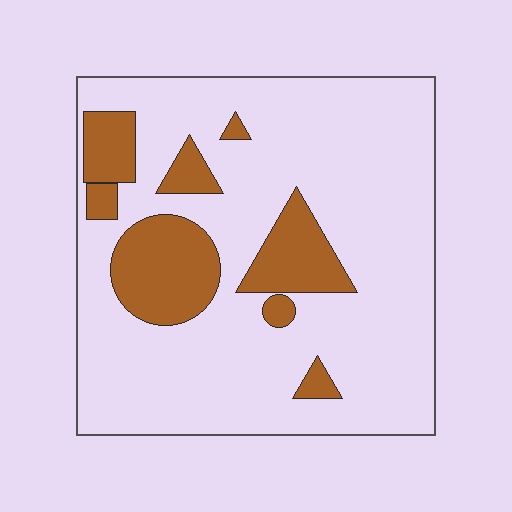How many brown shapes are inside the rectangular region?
8.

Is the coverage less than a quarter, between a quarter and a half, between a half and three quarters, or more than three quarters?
Less than a quarter.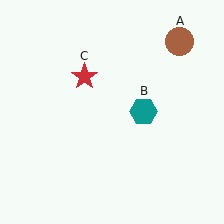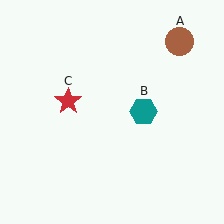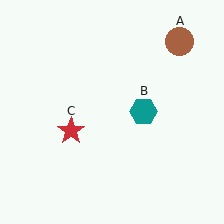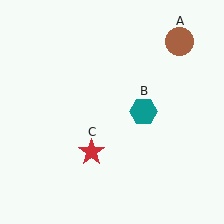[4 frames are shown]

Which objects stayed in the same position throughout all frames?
Brown circle (object A) and teal hexagon (object B) remained stationary.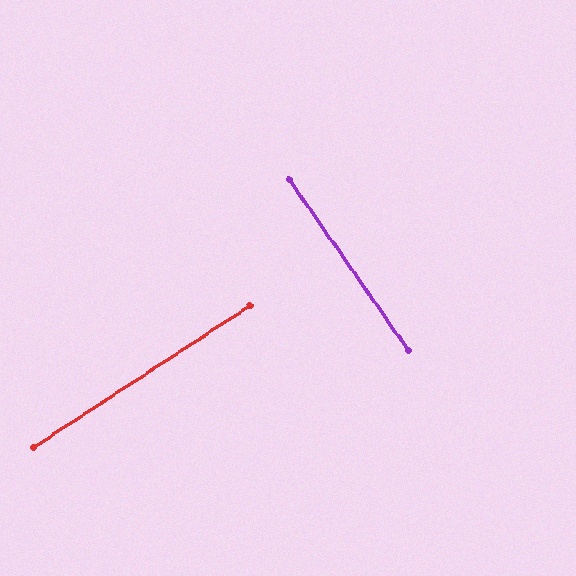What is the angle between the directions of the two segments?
Approximately 88 degrees.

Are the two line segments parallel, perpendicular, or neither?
Perpendicular — they meet at approximately 88°.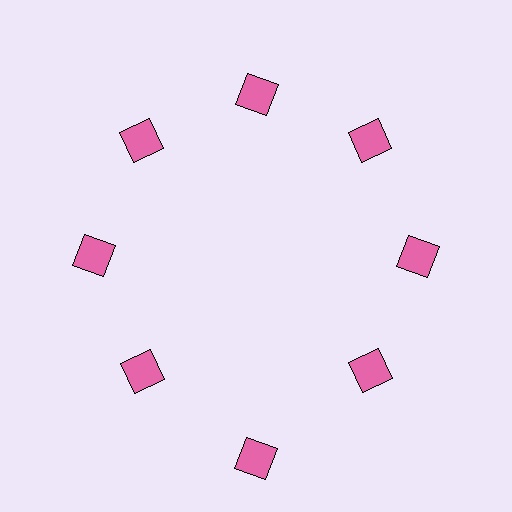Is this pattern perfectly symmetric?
No. The 8 pink diamonds are arranged in a ring, but one element near the 6 o'clock position is pushed outward from the center, breaking the 8-fold rotational symmetry.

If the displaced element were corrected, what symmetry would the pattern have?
It would have 8-fold rotational symmetry — the pattern would map onto itself every 45 degrees.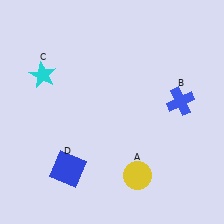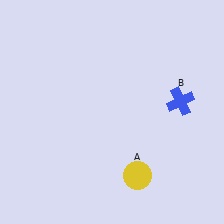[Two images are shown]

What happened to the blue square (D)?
The blue square (D) was removed in Image 2. It was in the bottom-left area of Image 1.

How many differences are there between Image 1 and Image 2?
There are 2 differences between the two images.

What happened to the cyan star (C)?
The cyan star (C) was removed in Image 2. It was in the top-left area of Image 1.